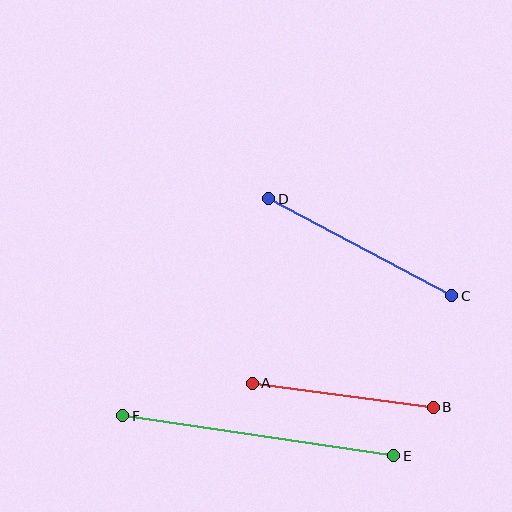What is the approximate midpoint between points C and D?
The midpoint is at approximately (360, 247) pixels.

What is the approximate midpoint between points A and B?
The midpoint is at approximately (343, 395) pixels.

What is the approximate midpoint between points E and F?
The midpoint is at approximately (258, 436) pixels.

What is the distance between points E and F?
The distance is approximately 274 pixels.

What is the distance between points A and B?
The distance is approximately 183 pixels.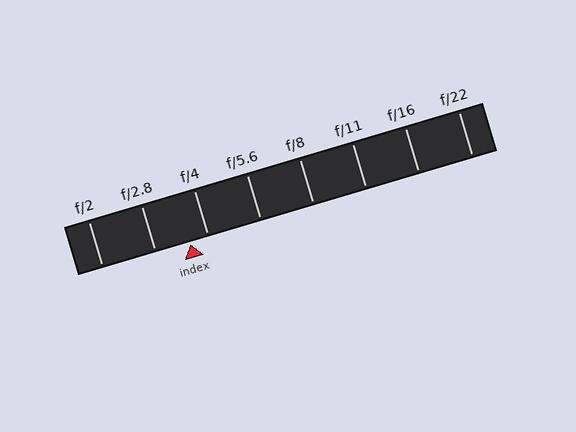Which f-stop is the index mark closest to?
The index mark is closest to f/4.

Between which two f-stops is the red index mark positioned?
The index mark is between f/2.8 and f/4.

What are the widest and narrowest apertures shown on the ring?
The widest aperture shown is f/2 and the narrowest is f/22.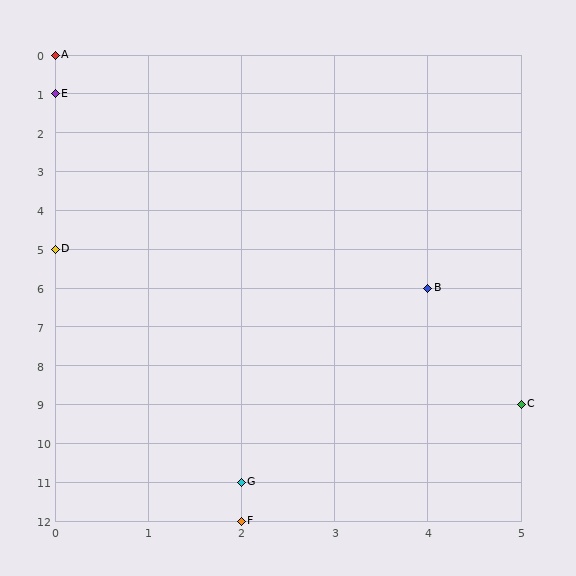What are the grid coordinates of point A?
Point A is at grid coordinates (0, 0).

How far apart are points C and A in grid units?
Points C and A are 5 columns and 9 rows apart (about 10.3 grid units diagonally).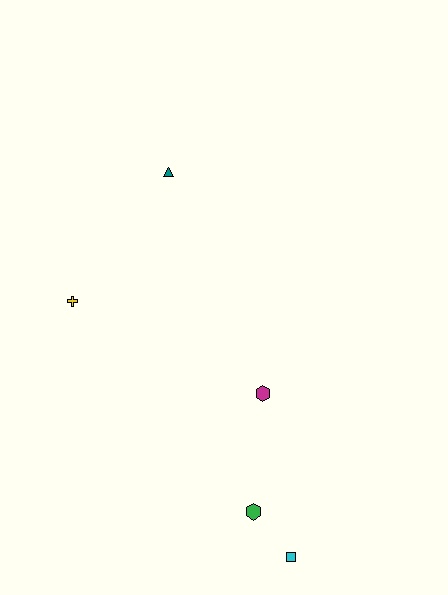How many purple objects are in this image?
There are no purple objects.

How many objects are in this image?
There are 5 objects.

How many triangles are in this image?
There is 1 triangle.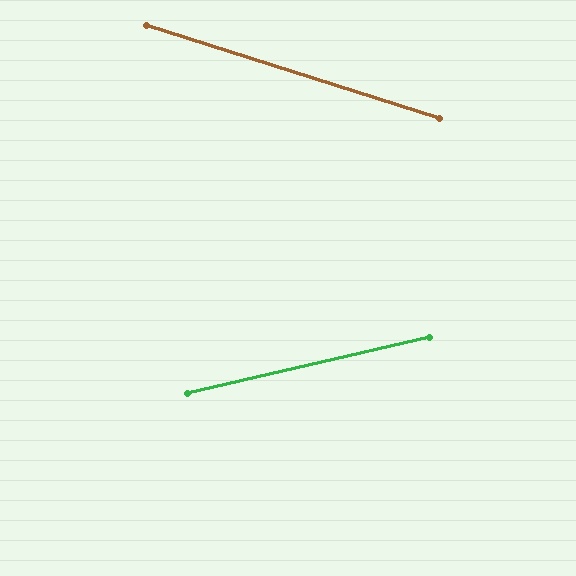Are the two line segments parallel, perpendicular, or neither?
Neither parallel nor perpendicular — they differ by about 31°.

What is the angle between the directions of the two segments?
Approximately 31 degrees.